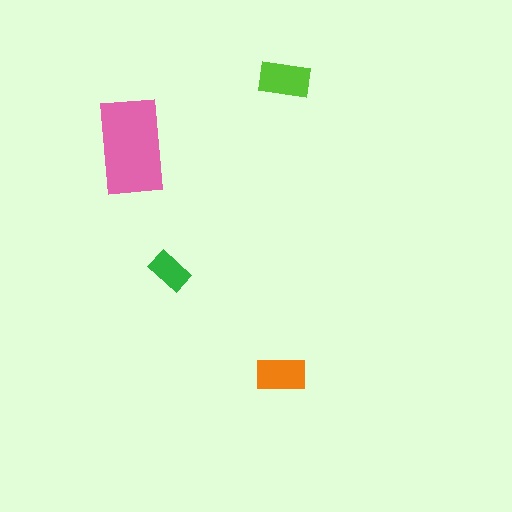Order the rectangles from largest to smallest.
the pink one, the lime one, the orange one, the green one.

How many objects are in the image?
There are 4 objects in the image.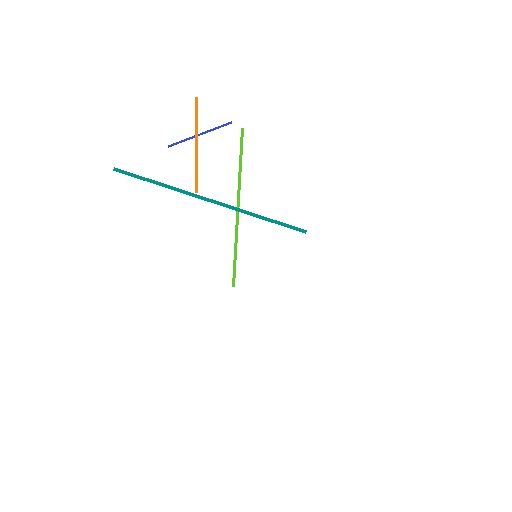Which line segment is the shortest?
The blue line is the shortest at approximately 67 pixels.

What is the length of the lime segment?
The lime segment is approximately 159 pixels long.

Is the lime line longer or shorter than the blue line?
The lime line is longer than the blue line.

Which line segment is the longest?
The teal line is the longest at approximately 203 pixels.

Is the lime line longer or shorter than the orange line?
The lime line is longer than the orange line.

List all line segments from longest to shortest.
From longest to shortest: teal, lime, orange, blue.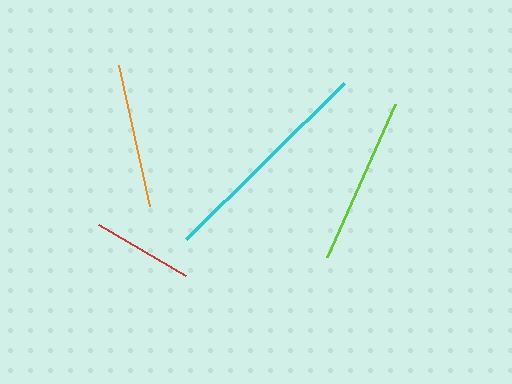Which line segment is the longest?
The cyan line is the longest at approximately 222 pixels.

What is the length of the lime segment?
The lime segment is approximately 167 pixels long.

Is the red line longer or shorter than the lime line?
The lime line is longer than the red line.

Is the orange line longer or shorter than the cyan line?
The cyan line is longer than the orange line.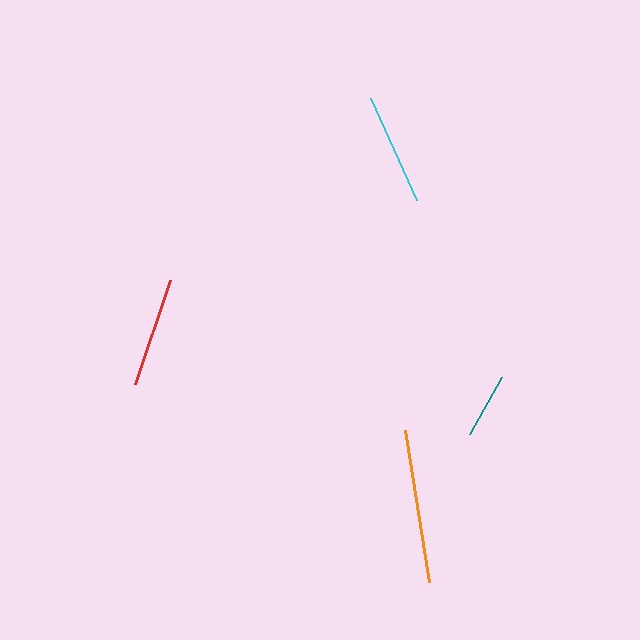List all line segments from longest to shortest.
From longest to shortest: orange, cyan, red, teal.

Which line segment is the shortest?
The teal line is the shortest at approximately 65 pixels.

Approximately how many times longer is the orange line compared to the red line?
The orange line is approximately 1.4 times the length of the red line.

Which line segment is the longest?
The orange line is the longest at approximately 154 pixels.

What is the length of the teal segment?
The teal segment is approximately 65 pixels long.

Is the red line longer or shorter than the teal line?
The red line is longer than the teal line.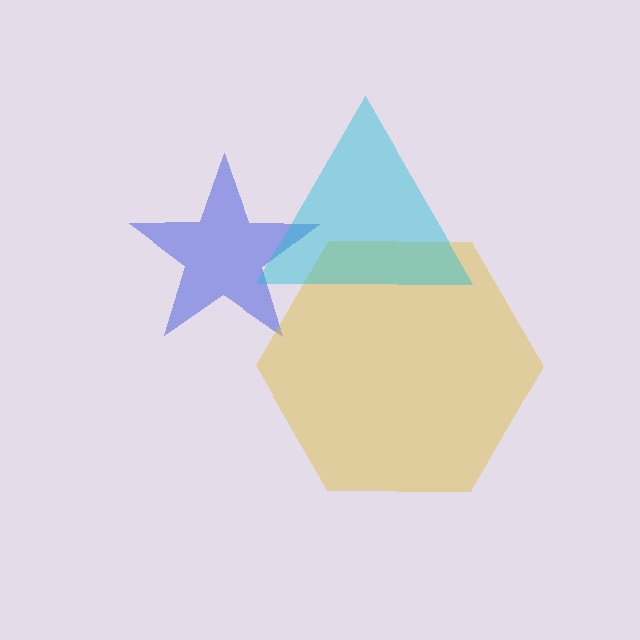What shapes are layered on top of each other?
The layered shapes are: a blue star, a yellow hexagon, a cyan triangle.